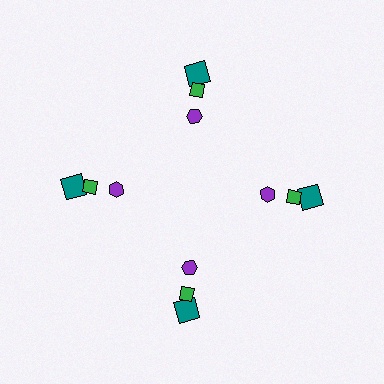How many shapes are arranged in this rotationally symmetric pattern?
There are 12 shapes, arranged in 4 groups of 3.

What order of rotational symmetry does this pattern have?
This pattern has 4-fold rotational symmetry.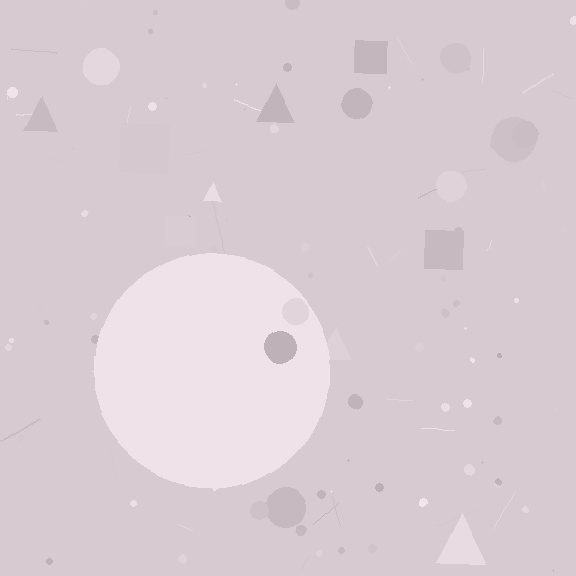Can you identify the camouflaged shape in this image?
The camouflaged shape is a circle.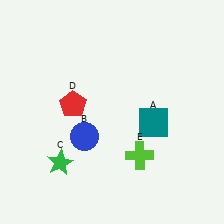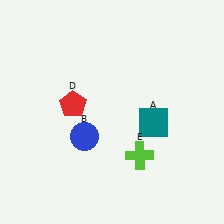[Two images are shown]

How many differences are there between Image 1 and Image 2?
There is 1 difference between the two images.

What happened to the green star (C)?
The green star (C) was removed in Image 2. It was in the bottom-left area of Image 1.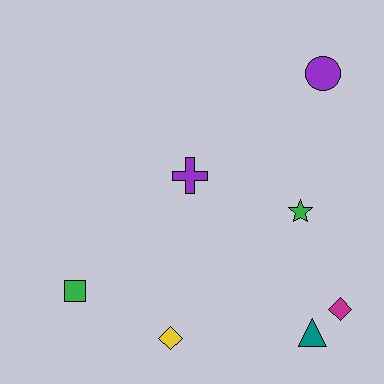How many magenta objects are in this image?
There is 1 magenta object.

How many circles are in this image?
There is 1 circle.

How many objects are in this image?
There are 7 objects.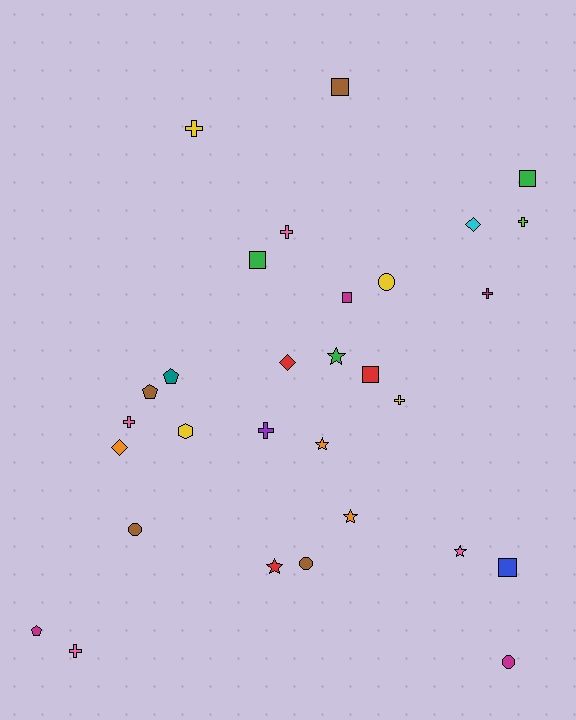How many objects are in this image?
There are 30 objects.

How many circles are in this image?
There are 4 circles.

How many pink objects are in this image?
There are 4 pink objects.